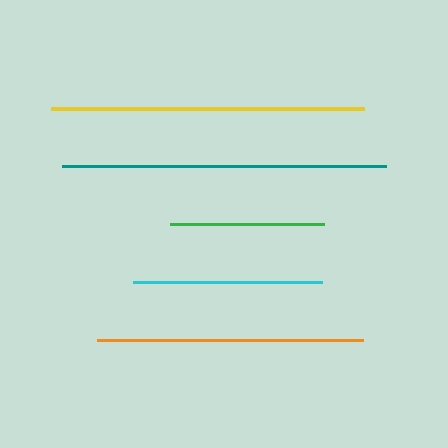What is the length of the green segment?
The green segment is approximately 154 pixels long.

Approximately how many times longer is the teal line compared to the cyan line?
The teal line is approximately 1.7 times the length of the cyan line.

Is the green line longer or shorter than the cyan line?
The cyan line is longer than the green line.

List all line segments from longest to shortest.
From longest to shortest: teal, yellow, orange, cyan, green.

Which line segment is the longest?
The teal line is the longest at approximately 324 pixels.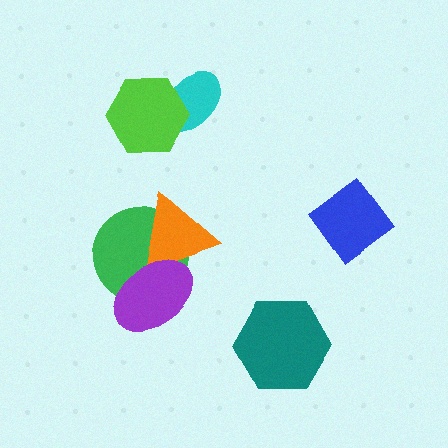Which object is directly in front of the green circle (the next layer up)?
The orange triangle is directly in front of the green circle.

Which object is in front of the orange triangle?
The purple ellipse is in front of the orange triangle.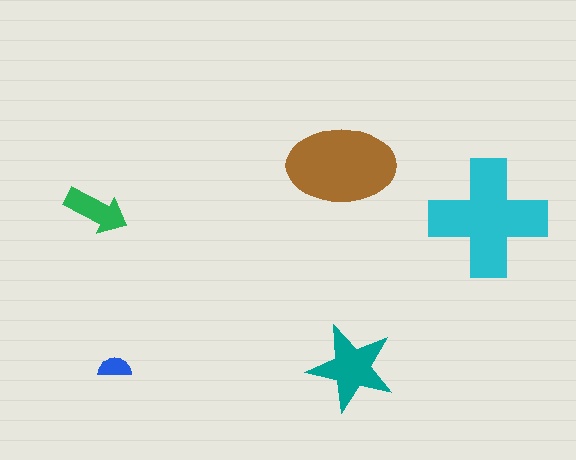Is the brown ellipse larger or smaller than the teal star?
Larger.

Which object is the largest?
The cyan cross.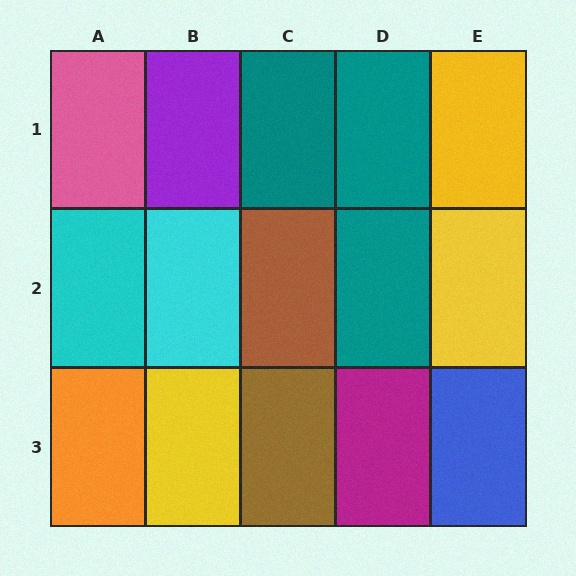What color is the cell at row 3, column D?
Magenta.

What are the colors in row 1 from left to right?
Pink, purple, teal, teal, yellow.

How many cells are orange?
1 cell is orange.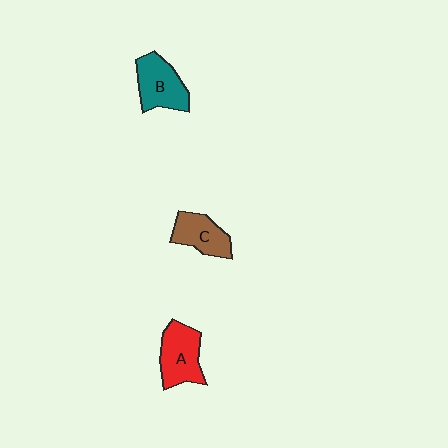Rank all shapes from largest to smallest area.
From largest to smallest: A (red), B (teal), C (brown).